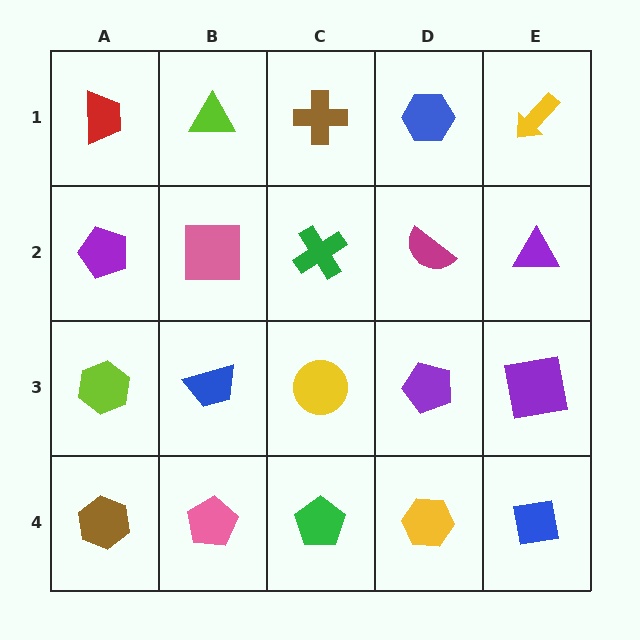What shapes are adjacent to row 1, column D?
A magenta semicircle (row 2, column D), a brown cross (row 1, column C), a yellow arrow (row 1, column E).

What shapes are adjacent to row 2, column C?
A brown cross (row 1, column C), a yellow circle (row 3, column C), a pink square (row 2, column B), a magenta semicircle (row 2, column D).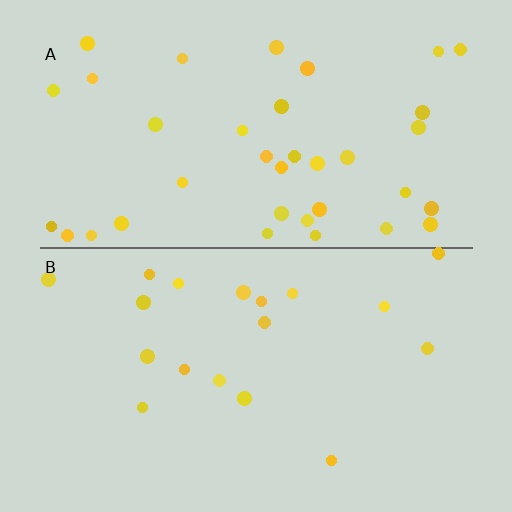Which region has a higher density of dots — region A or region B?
A (the top).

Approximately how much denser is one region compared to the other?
Approximately 2.0× — region A over region B.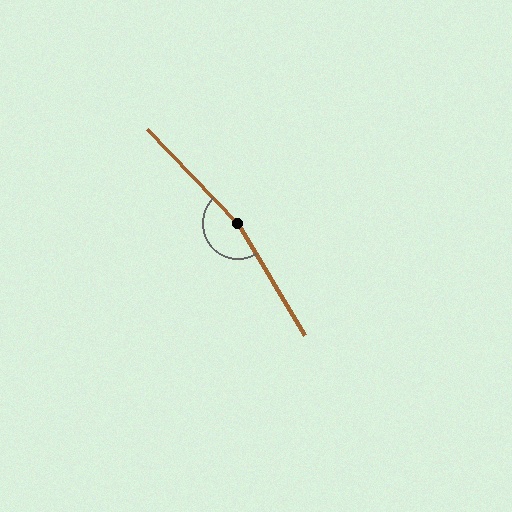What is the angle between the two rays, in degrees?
Approximately 167 degrees.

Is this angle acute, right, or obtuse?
It is obtuse.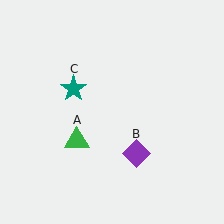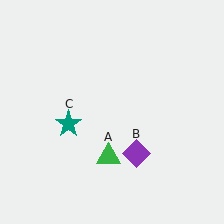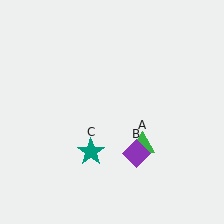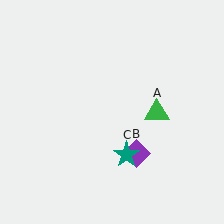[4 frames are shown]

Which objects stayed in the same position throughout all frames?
Purple diamond (object B) remained stationary.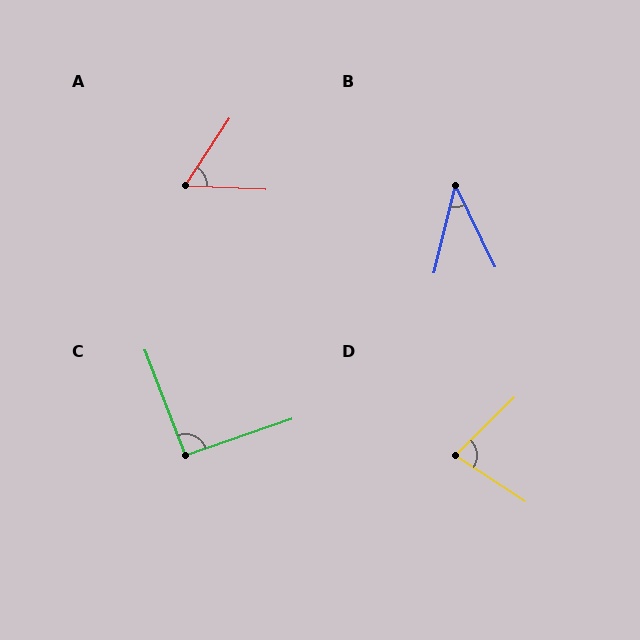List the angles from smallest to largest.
B (40°), A (59°), D (77°), C (92°).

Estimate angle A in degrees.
Approximately 59 degrees.